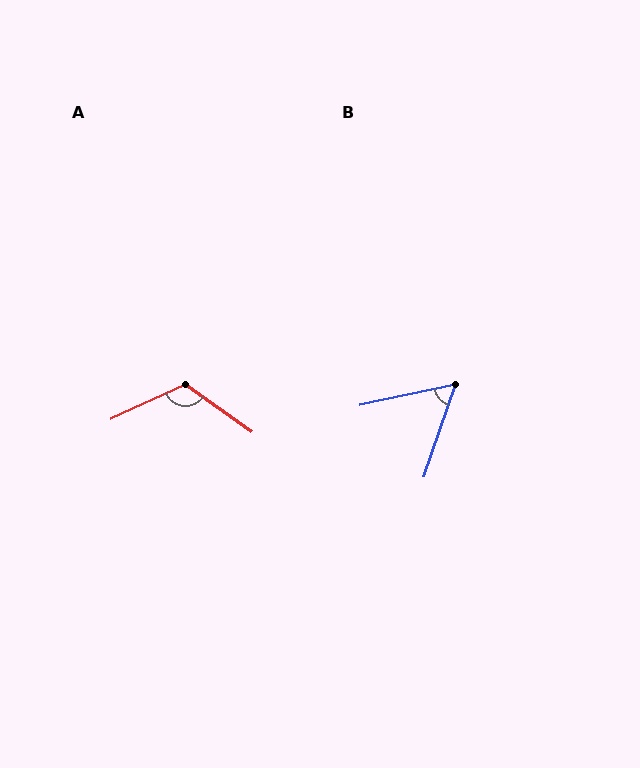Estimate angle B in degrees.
Approximately 59 degrees.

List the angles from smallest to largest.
B (59°), A (119°).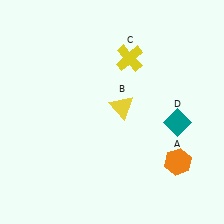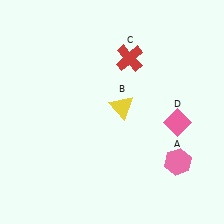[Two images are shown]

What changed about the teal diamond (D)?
In Image 1, D is teal. In Image 2, it changed to pink.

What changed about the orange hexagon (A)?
In Image 1, A is orange. In Image 2, it changed to pink.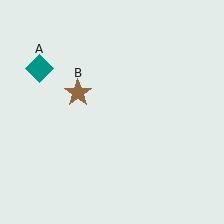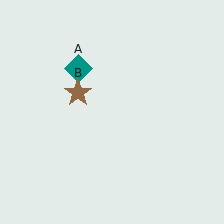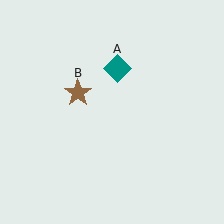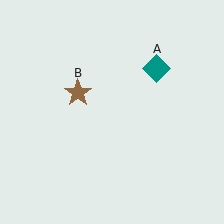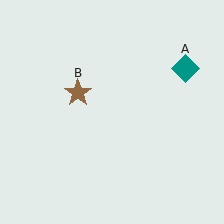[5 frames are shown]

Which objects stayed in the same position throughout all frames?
Brown star (object B) remained stationary.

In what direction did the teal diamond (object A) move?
The teal diamond (object A) moved right.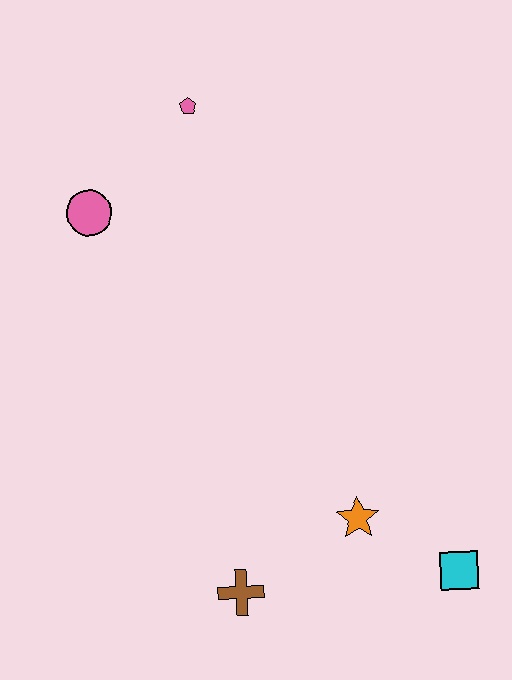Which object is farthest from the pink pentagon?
The cyan square is farthest from the pink pentagon.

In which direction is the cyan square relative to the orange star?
The cyan square is to the right of the orange star.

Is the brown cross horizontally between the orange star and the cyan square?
No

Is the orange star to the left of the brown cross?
No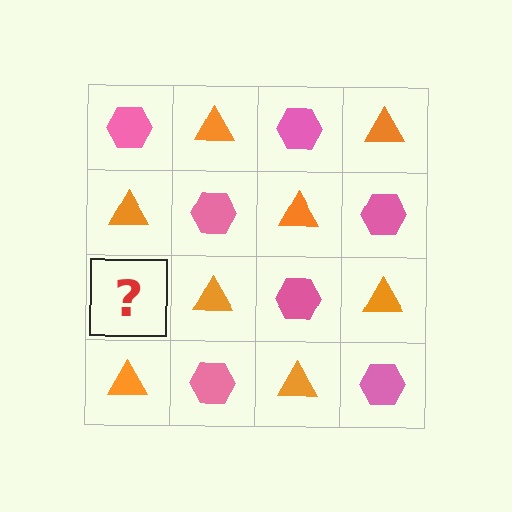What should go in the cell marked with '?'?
The missing cell should contain a pink hexagon.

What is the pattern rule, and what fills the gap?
The rule is that it alternates pink hexagon and orange triangle in a checkerboard pattern. The gap should be filled with a pink hexagon.